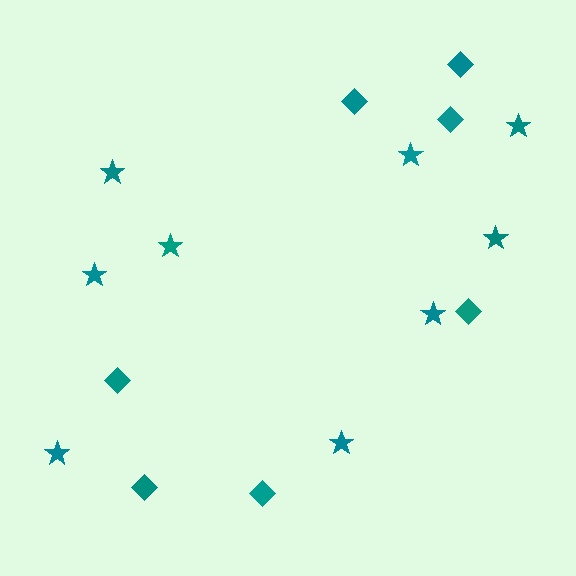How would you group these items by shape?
There are 2 groups: one group of stars (9) and one group of diamonds (7).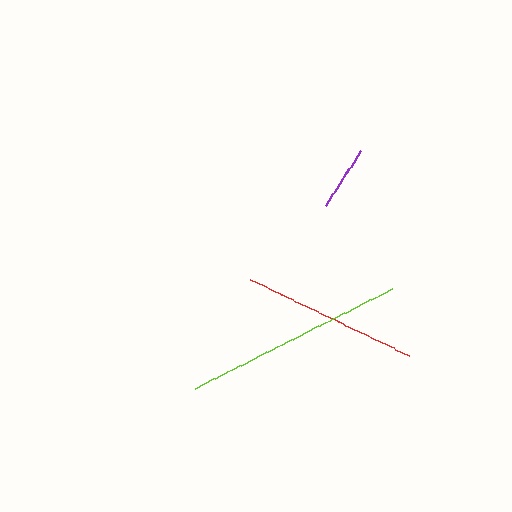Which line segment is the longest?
The lime line is the longest at approximately 221 pixels.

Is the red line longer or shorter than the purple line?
The red line is longer than the purple line.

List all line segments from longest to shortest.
From longest to shortest: lime, red, purple.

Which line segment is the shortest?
The purple line is the shortest at approximately 65 pixels.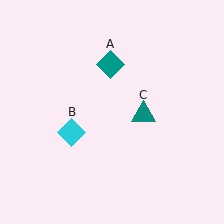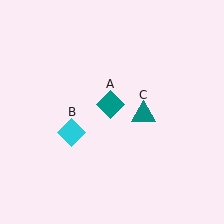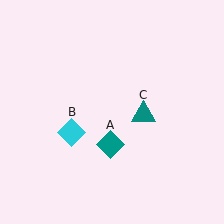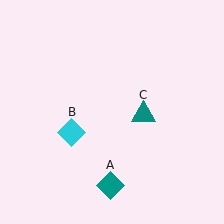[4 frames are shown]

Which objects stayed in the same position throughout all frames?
Cyan diamond (object B) and teal triangle (object C) remained stationary.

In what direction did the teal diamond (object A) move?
The teal diamond (object A) moved down.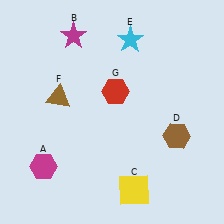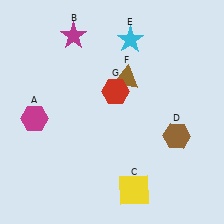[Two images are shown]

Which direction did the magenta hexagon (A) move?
The magenta hexagon (A) moved up.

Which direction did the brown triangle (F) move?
The brown triangle (F) moved right.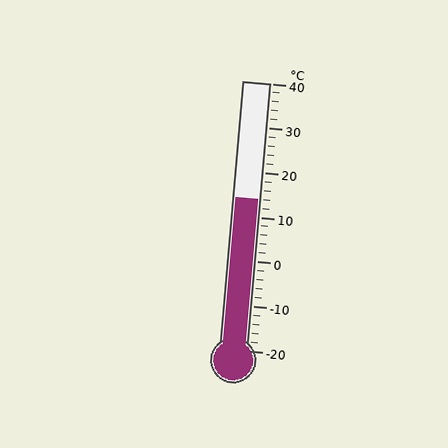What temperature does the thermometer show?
The thermometer shows approximately 14°C.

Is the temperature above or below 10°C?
The temperature is above 10°C.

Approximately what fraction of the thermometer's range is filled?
The thermometer is filled to approximately 55% of its range.